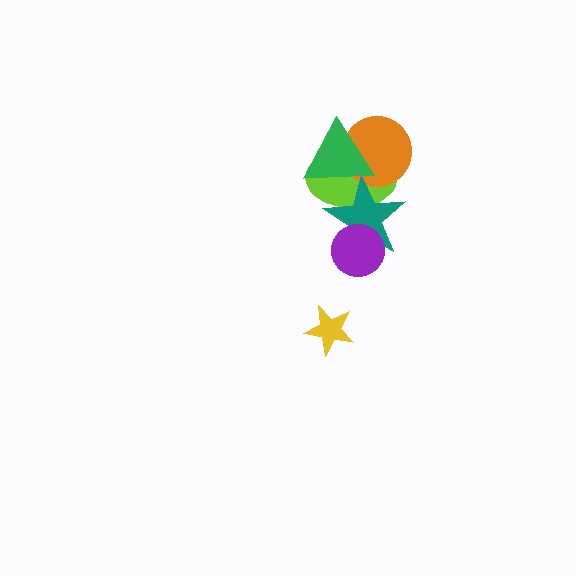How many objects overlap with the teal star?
4 objects overlap with the teal star.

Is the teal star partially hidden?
Yes, it is partially covered by another shape.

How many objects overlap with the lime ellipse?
3 objects overlap with the lime ellipse.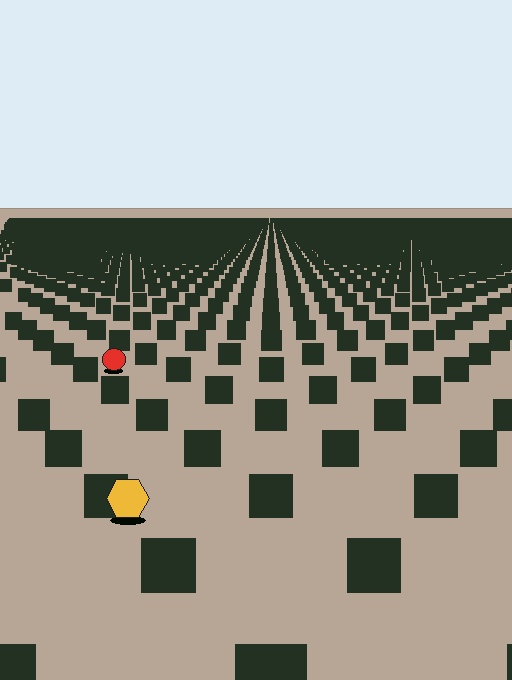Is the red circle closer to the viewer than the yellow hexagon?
No. The yellow hexagon is closer — you can tell from the texture gradient: the ground texture is coarser near it.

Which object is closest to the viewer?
The yellow hexagon is closest. The texture marks near it are larger and more spread out.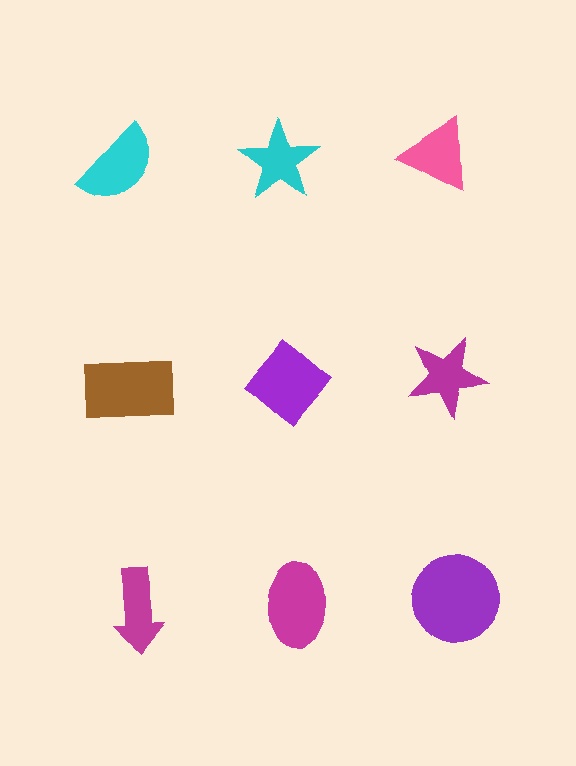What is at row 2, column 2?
A purple diamond.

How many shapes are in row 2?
3 shapes.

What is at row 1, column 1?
A cyan semicircle.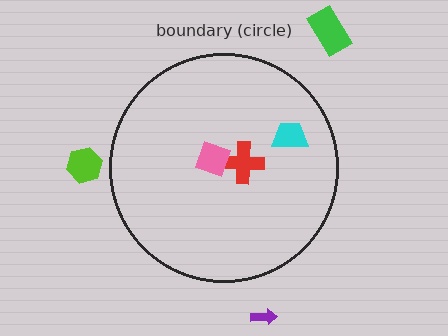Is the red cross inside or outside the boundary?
Inside.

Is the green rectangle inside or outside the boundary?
Outside.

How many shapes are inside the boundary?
3 inside, 3 outside.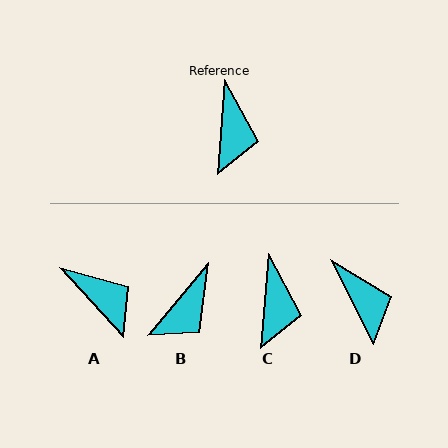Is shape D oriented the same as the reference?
No, it is off by about 31 degrees.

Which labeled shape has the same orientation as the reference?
C.